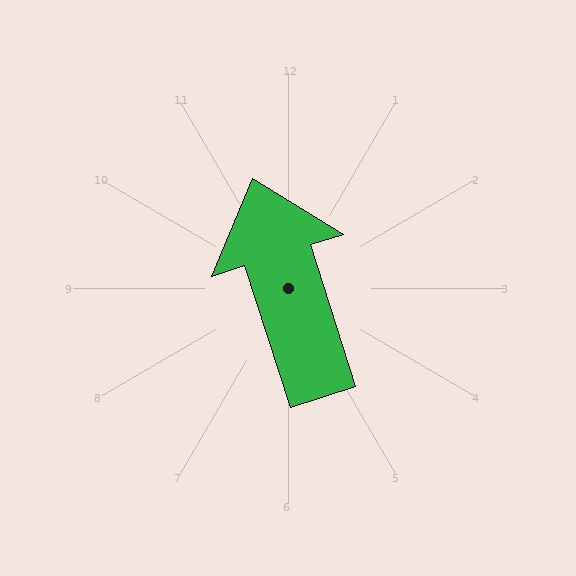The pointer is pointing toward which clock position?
Roughly 11 o'clock.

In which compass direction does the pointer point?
North.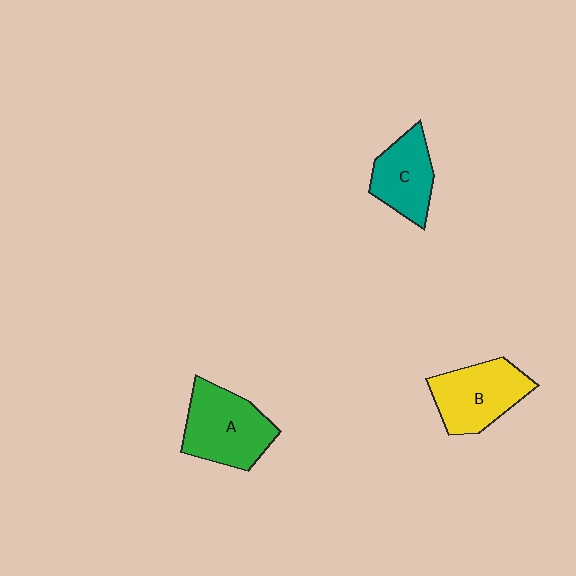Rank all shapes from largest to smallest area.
From largest to smallest: A (green), B (yellow), C (teal).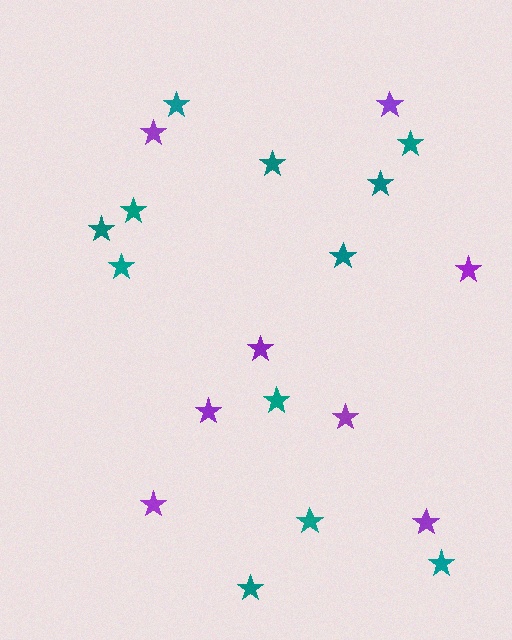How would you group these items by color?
There are 2 groups: one group of purple stars (8) and one group of teal stars (12).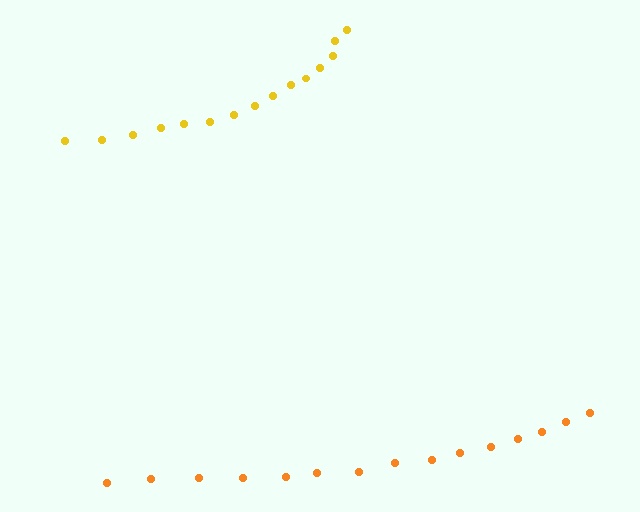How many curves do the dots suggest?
There are 2 distinct paths.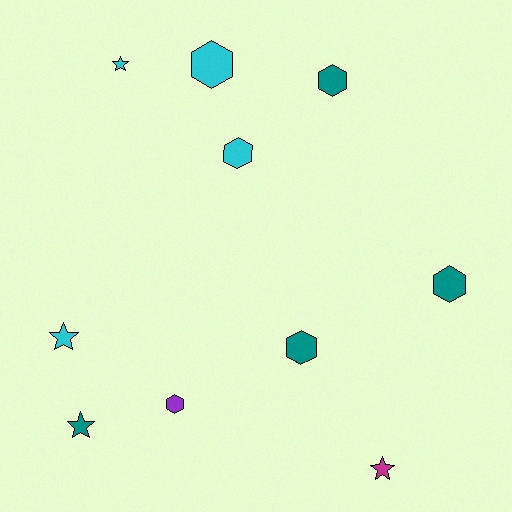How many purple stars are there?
There are no purple stars.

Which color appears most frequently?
Cyan, with 4 objects.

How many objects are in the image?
There are 10 objects.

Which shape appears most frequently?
Hexagon, with 6 objects.